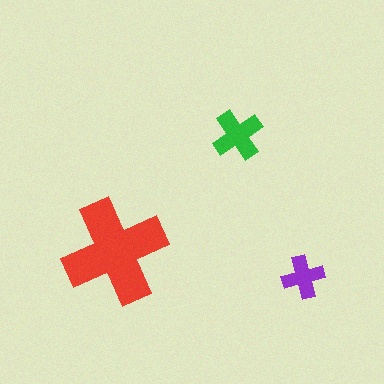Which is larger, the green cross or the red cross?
The red one.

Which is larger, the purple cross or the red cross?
The red one.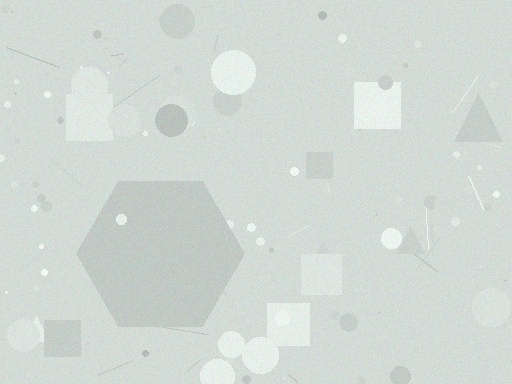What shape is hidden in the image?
A hexagon is hidden in the image.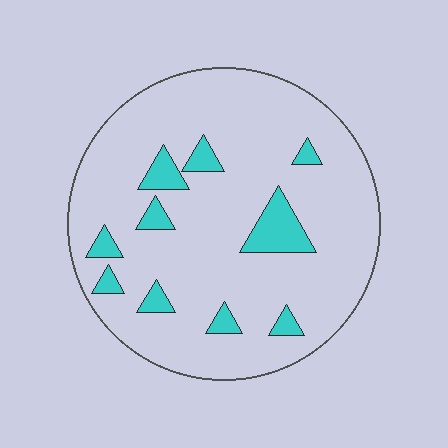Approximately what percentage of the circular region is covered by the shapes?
Approximately 10%.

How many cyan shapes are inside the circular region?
10.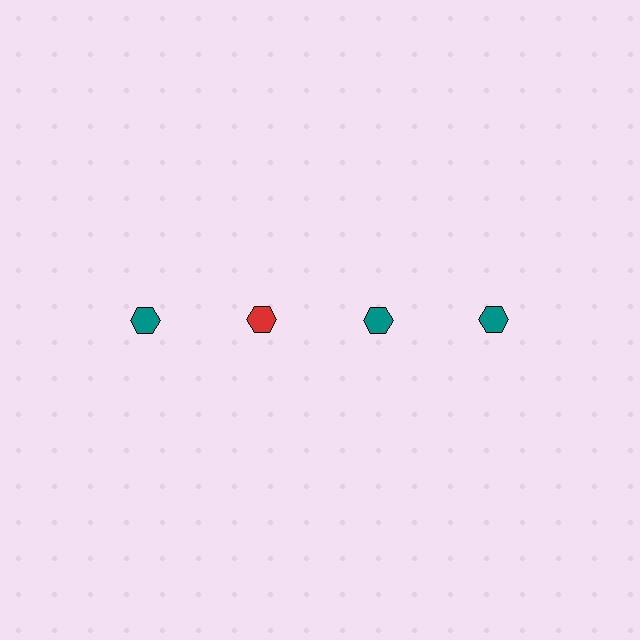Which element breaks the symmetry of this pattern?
The red hexagon in the top row, second from left column breaks the symmetry. All other shapes are teal hexagons.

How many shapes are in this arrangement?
There are 4 shapes arranged in a grid pattern.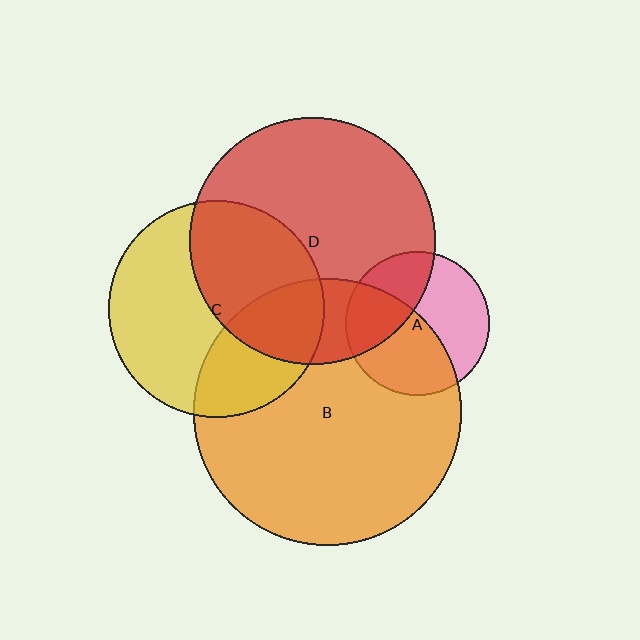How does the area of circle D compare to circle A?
Approximately 2.9 times.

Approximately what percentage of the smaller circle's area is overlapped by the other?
Approximately 45%.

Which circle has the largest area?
Circle B (orange).